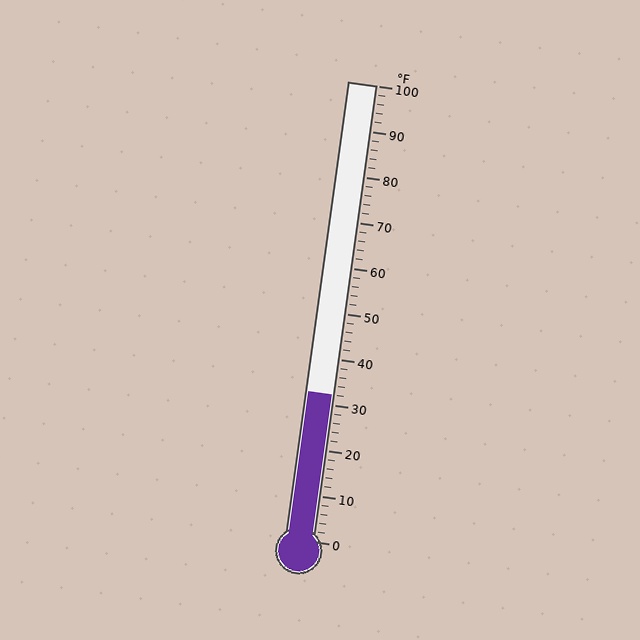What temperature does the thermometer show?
The thermometer shows approximately 32°F.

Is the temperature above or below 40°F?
The temperature is below 40°F.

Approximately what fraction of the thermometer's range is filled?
The thermometer is filled to approximately 30% of its range.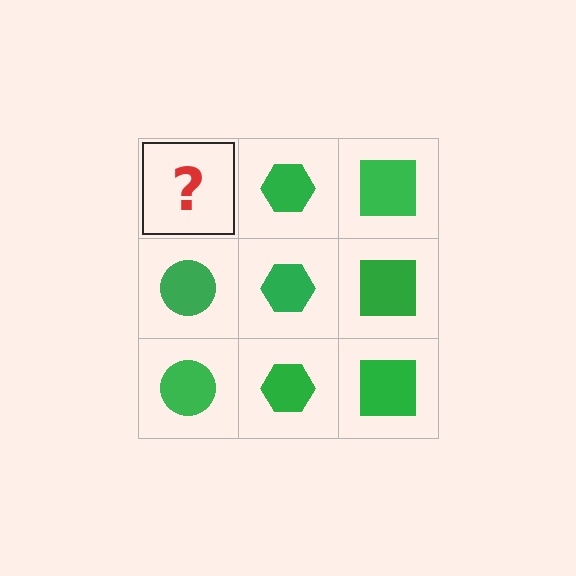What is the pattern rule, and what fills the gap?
The rule is that each column has a consistent shape. The gap should be filled with a green circle.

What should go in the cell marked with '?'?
The missing cell should contain a green circle.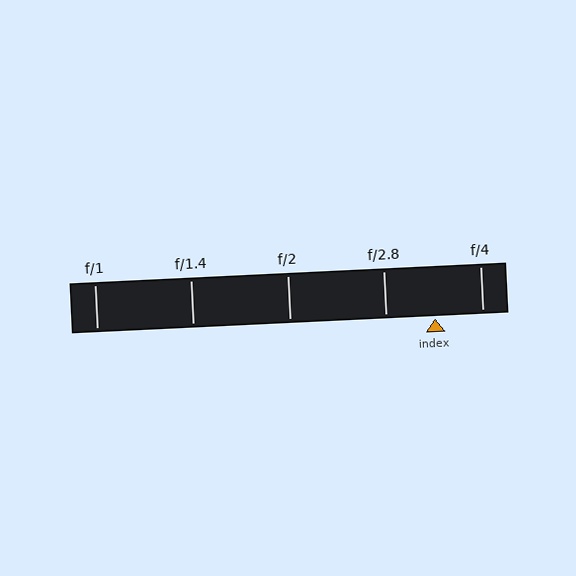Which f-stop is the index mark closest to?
The index mark is closest to f/4.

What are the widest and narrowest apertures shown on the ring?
The widest aperture shown is f/1 and the narrowest is f/4.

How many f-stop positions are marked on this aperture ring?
There are 5 f-stop positions marked.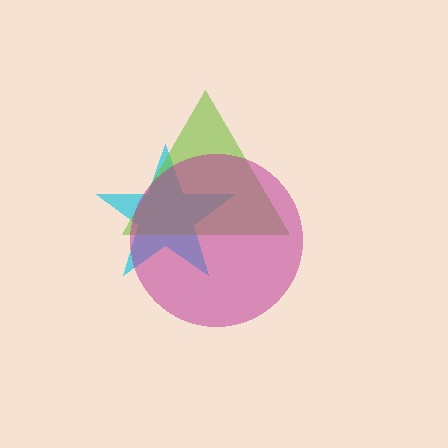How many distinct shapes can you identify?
There are 3 distinct shapes: a cyan star, a lime triangle, a magenta circle.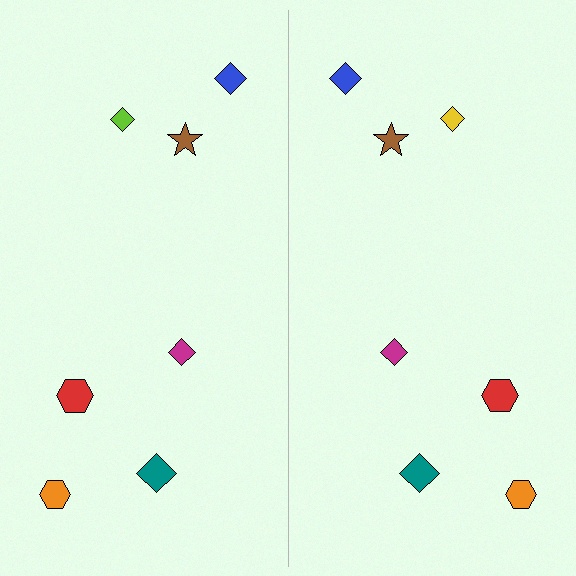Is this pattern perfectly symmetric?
No, the pattern is not perfectly symmetric. The yellow diamond on the right side breaks the symmetry — its mirror counterpart is lime.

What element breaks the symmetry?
The yellow diamond on the right side breaks the symmetry — its mirror counterpart is lime.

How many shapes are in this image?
There are 14 shapes in this image.